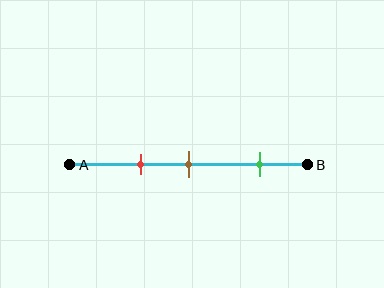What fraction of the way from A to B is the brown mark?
The brown mark is approximately 50% (0.5) of the way from A to B.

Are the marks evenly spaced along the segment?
No, the marks are not evenly spaced.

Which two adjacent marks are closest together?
The red and brown marks are the closest adjacent pair.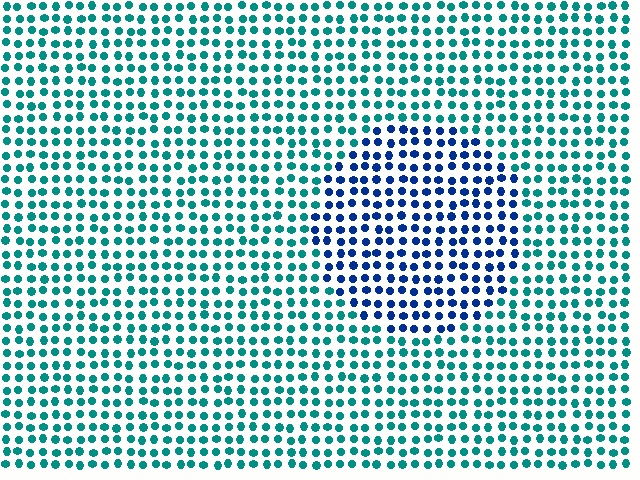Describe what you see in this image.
The image is filled with small teal elements in a uniform arrangement. A circle-shaped region is visible where the elements are tinted to a slightly different hue, forming a subtle color boundary.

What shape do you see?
I see a circle.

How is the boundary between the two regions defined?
The boundary is defined purely by a slight shift in hue (about 46 degrees). Spacing, size, and orientation are identical on both sides.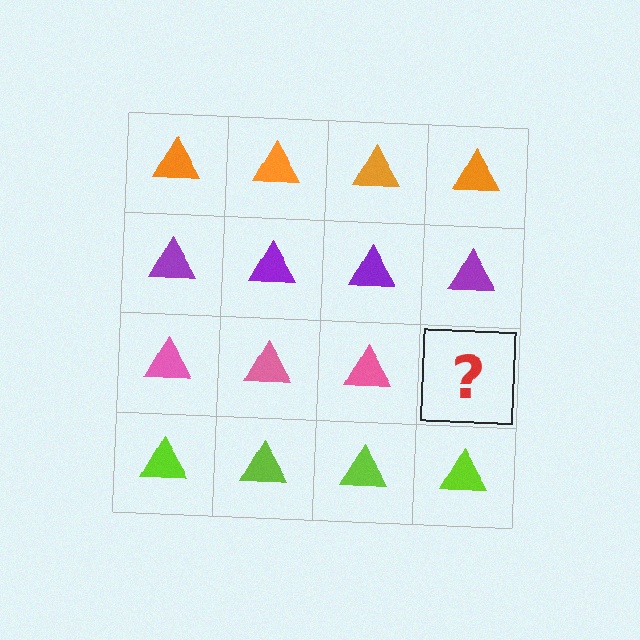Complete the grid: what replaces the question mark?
The question mark should be replaced with a pink triangle.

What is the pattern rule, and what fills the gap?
The rule is that each row has a consistent color. The gap should be filled with a pink triangle.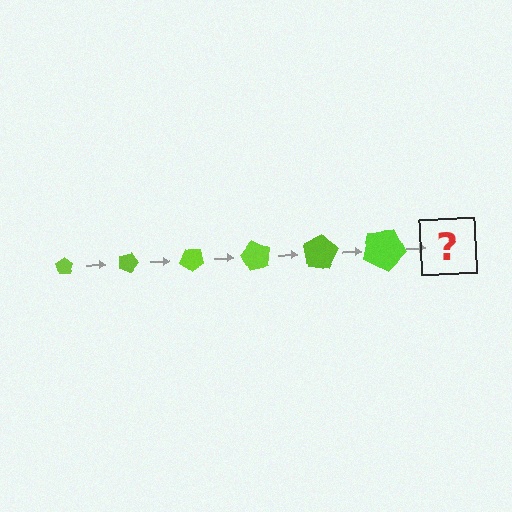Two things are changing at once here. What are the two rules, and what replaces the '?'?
The two rules are that the pentagon grows larger each step and it rotates 20 degrees each step. The '?' should be a pentagon, larger than the previous one and rotated 120 degrees from the start.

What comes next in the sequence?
The next element should be a pentagon, larger than the previous one and rotated 120 degrees from the start.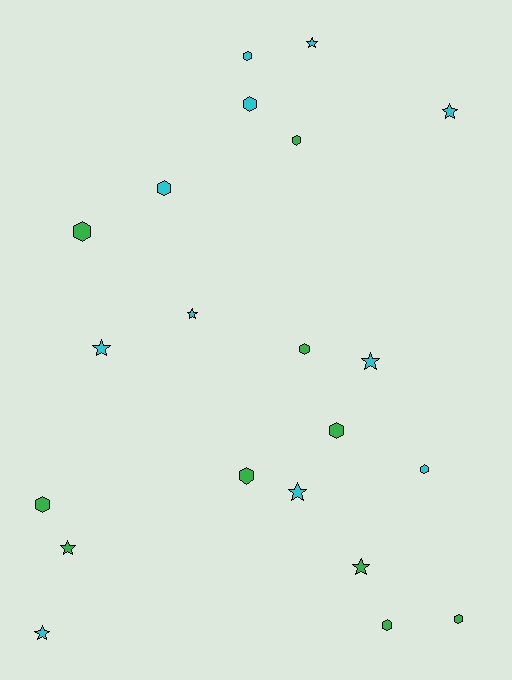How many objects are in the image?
There are 21 objects.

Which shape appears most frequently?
Hexagon, with 12 objects.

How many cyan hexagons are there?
There are 4 cyan hexagons.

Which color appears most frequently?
Cyan, with 11 objects.